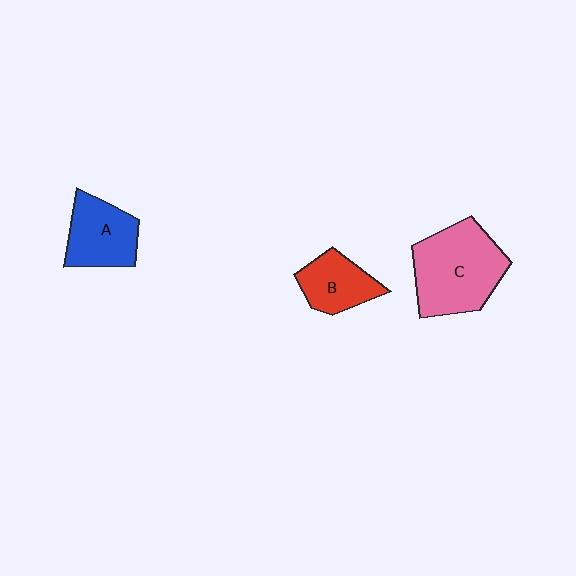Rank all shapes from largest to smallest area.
From largest to smallest: C (pink), A (blue), B (red).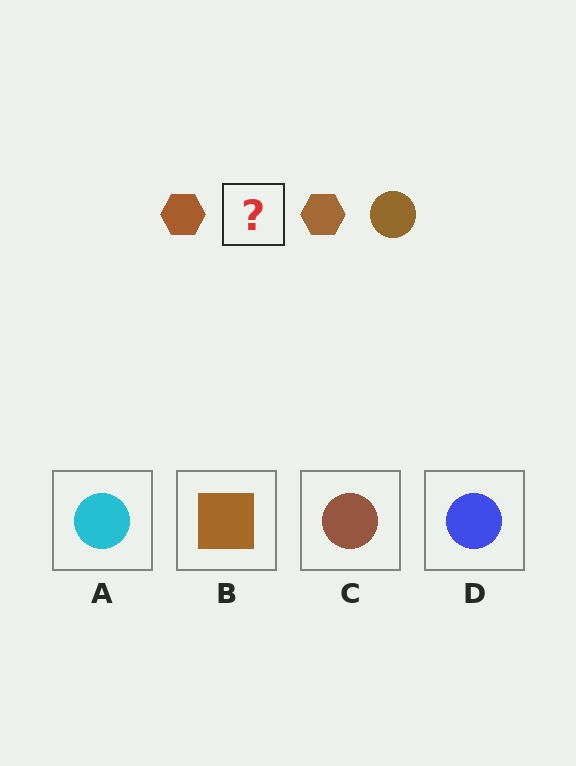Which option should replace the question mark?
Option C.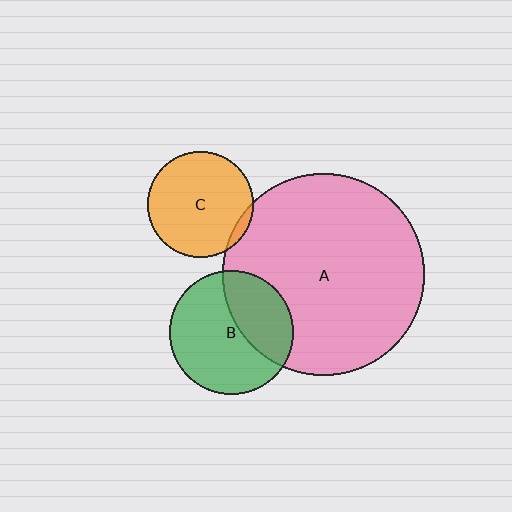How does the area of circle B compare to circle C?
Approximately 1.4 times.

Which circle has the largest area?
Circle A (pink).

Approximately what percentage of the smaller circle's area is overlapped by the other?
Approximately 35%.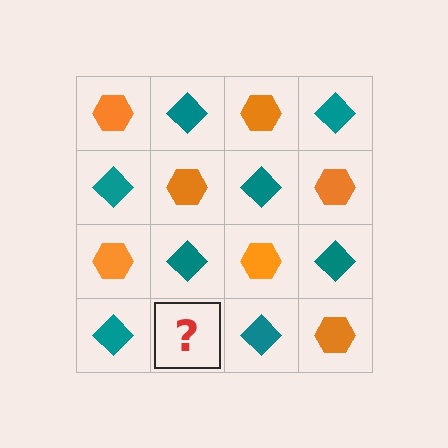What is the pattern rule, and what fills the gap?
The rule is that it alternates orange hexagon and teal diamond in a checkerboard pattern. The gap should be filled with an orange hexagon.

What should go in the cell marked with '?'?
The missing cell should contain an orange hexagon.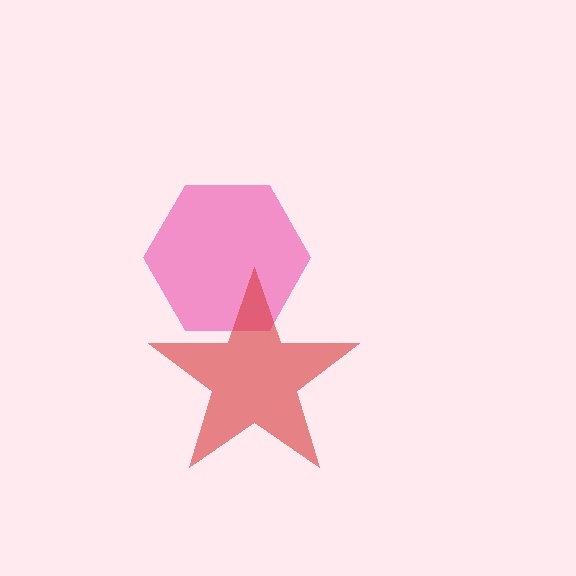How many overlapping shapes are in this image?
There are 2 overlapping shapes in the image.